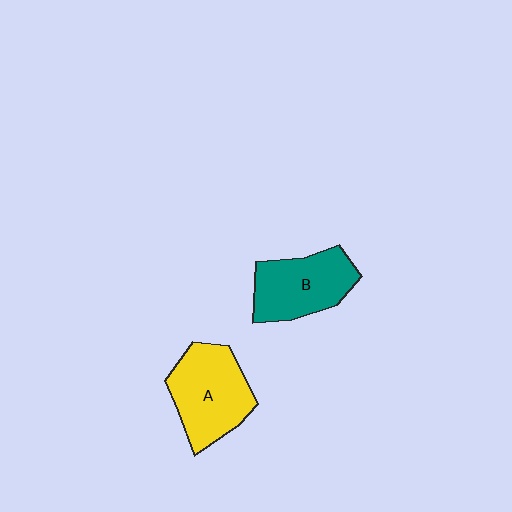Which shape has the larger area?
Shape A (yellow).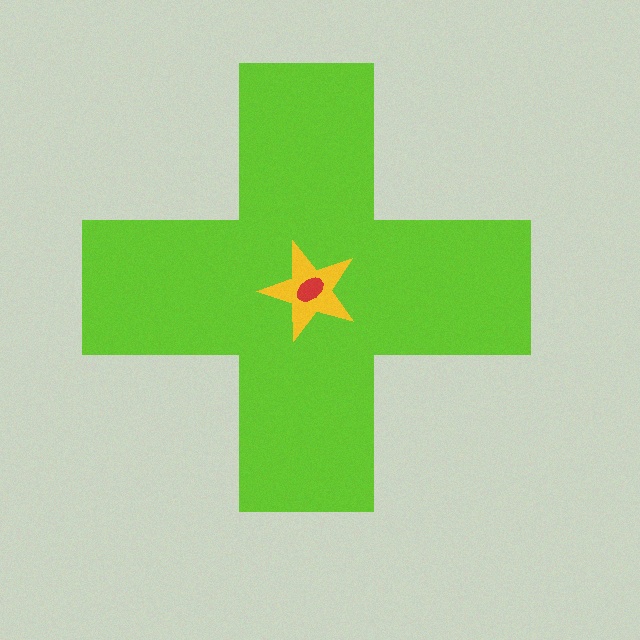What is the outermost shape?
The lime cross.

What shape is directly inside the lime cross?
The yellow star.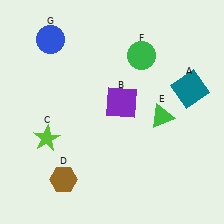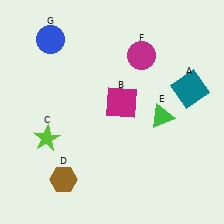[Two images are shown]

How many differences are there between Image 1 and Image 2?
There are 2 differences between the two images.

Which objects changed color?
B changed from purple to magenta. F changed from green to magenta.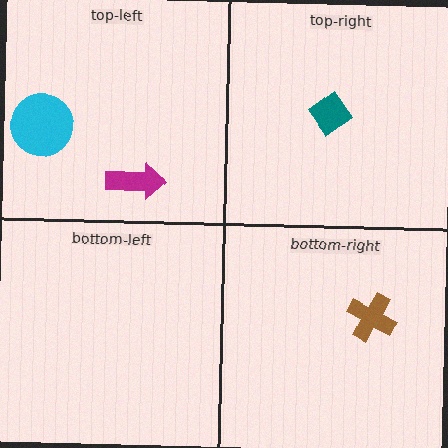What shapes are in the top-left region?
The magenta arrow, the cyan circle.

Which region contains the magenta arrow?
The top-left region.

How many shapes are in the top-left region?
2.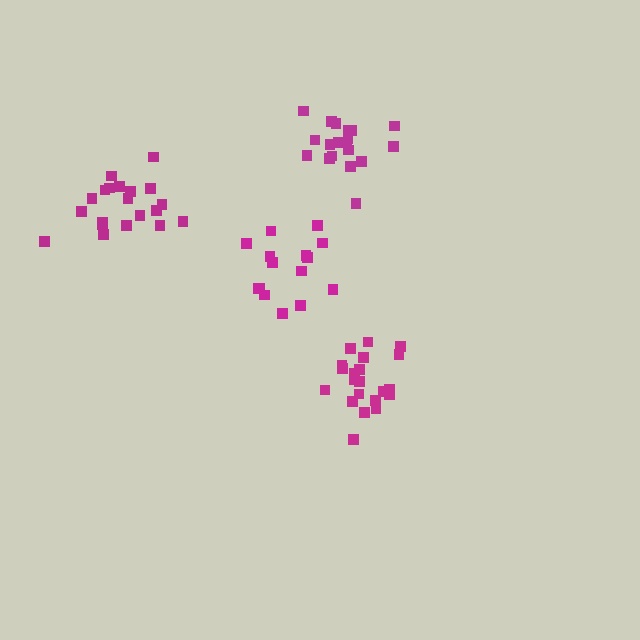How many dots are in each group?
Group 1: 20 dots, Group 2: 15 dots, Group 3: 19 dots, Group 4: 21 dots (75 total).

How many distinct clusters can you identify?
There are 4 distinct clusters.